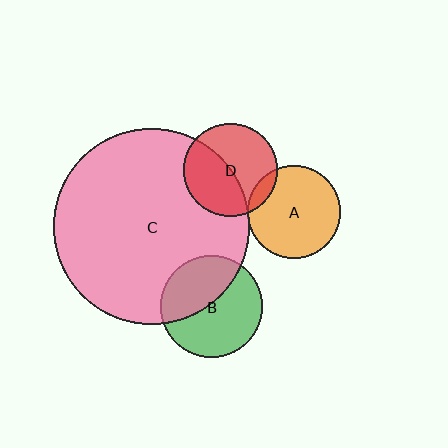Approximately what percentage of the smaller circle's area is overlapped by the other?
Approximately 45%.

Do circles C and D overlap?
Yes.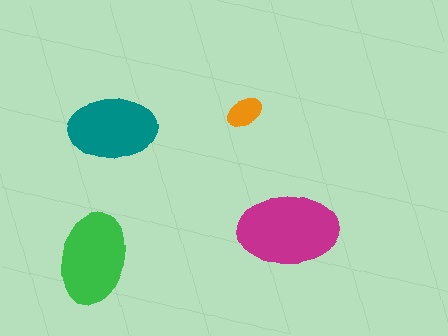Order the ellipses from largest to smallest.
the magenta one, the green one, the teal one, the orange one.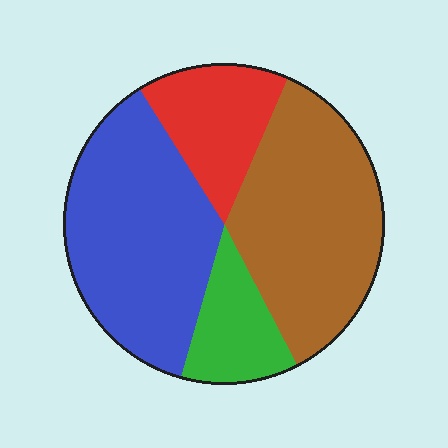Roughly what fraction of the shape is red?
Red covers around 15% of the shape.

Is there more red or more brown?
Brown.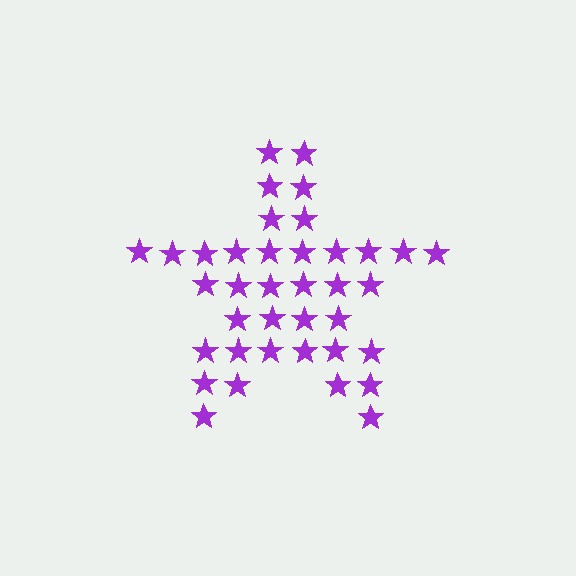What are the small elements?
The small elements are stars.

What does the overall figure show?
The overall figure shows a star.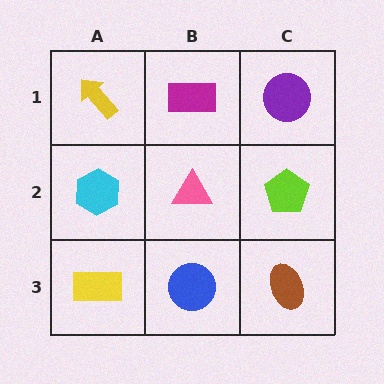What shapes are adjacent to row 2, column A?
A yellow arrow (row 1, column A), a yellow rectangle (row 3, column A), a pink triangle (row 2, column B).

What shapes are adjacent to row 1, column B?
A pink triangle (row 2, column B), a yellow arrow (row 1, column A), a purple circle (row 1, column C).